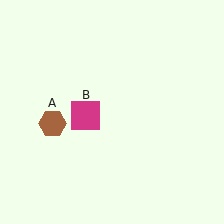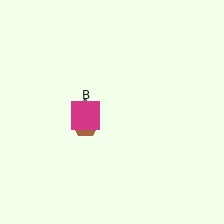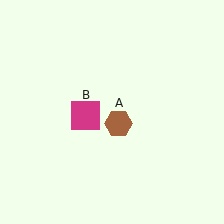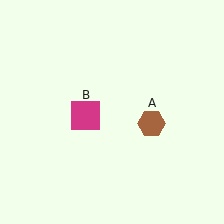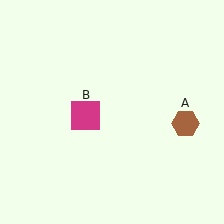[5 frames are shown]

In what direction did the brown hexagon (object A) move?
The brown hexagon (object A) moved right.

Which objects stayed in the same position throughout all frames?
Magenta square (object B) remained stationary.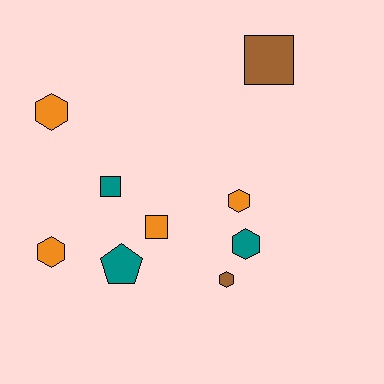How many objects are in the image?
There are 9 objects.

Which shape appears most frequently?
Hexagon, with 5 objects.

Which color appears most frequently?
Orange, with 4 objects.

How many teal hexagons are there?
There is 1 teal hexagon.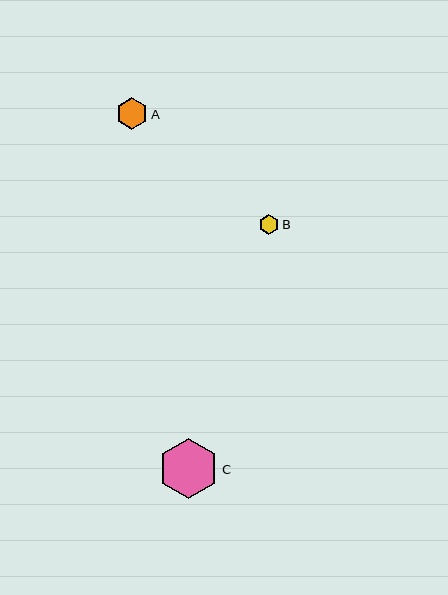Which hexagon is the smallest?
Hexagon B is the smallest with a size of approximately 20 pixels.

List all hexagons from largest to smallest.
From largest to smallest: C, A, B.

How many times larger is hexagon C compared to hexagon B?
Hexagon C is approximately 2.9 times the size of hexagon B.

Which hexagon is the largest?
Hexagon C is the largest with a size of approximately 60 pixels.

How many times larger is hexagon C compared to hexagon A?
Hexagon C is approximately 1.9 times the size of hexagon A.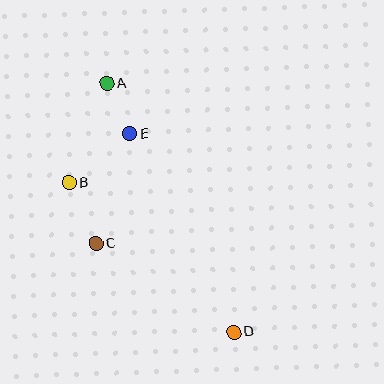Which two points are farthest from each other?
Points A and D are farthest from each other.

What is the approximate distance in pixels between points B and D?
The distance between B and D is approximately 222 pixels.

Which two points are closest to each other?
Points A and E are closest to each other.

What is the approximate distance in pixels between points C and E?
The distance between C and E is approximately 114 pixels.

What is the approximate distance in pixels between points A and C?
The distance between A and C is approximately 160 pixels.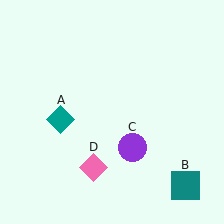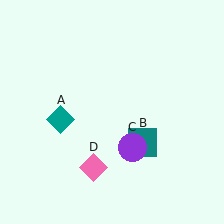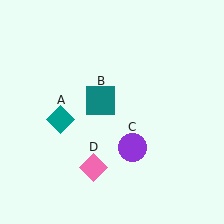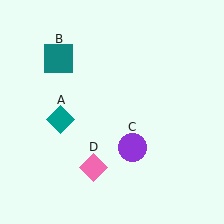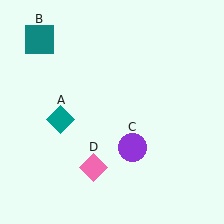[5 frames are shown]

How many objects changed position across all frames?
1 object changed position: teal square (object B).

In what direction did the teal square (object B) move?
The teal square (object B) moved up and to the left.